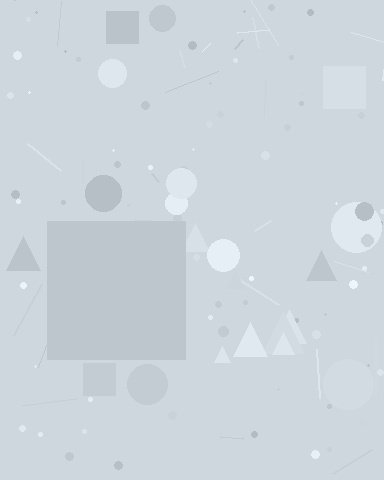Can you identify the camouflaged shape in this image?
The camouflaged shape is a square.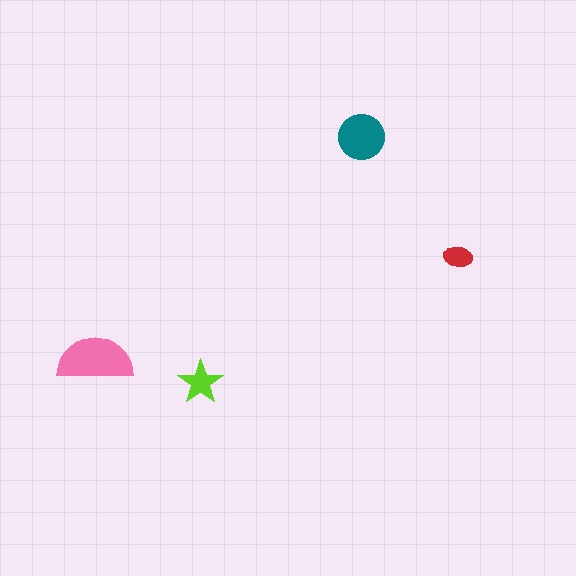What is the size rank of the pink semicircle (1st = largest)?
1st.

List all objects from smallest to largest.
The red ellipse, the lime star, the teal circle, the pink semicircle.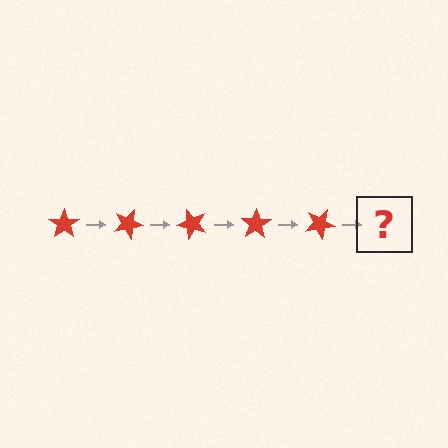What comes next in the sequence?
The next element should be a red star rotated 125 degrees.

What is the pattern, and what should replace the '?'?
The pattern is that the star rotates 25 degrees each step. The '?' should be a red star rotated 125 degrees.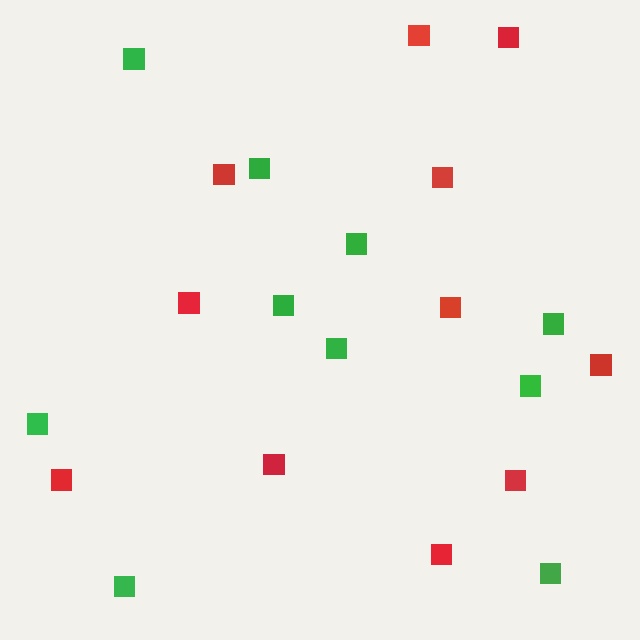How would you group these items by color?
There are 2 groups: one group of red squares (11) and one group of green squares (10).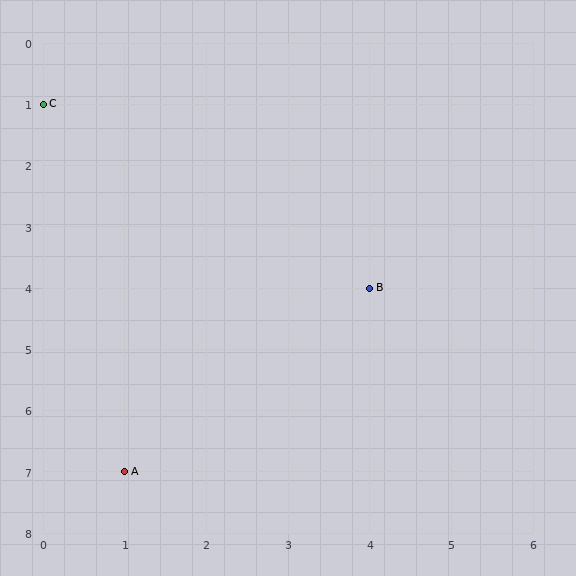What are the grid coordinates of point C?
Point C is at grid coordinates (0, 1).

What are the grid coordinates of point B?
Point B is at grid coordinates (4, 4).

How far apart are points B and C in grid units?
Points B and C are 4 columns and 3 rows apart (about 5.0 grid units diagonally).